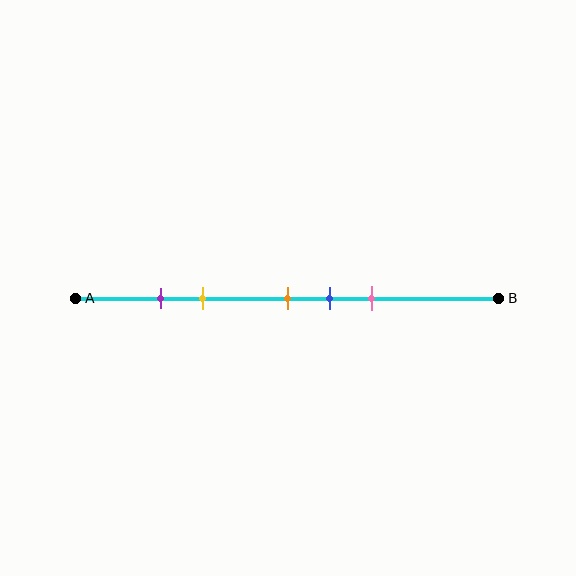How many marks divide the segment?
There are 5 marks dividing the segment.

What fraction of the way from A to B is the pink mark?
The pink mark is approximately 70% (0.7) of the way from A to B.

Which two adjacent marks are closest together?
The purple and yellow marks are the closest adjacent pair.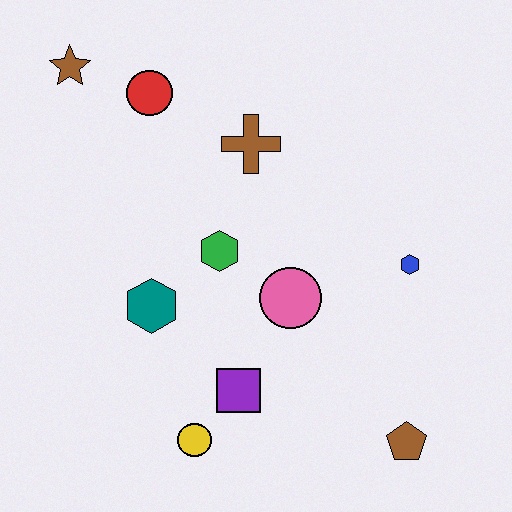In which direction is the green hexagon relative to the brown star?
The green hexagon is below the brown star.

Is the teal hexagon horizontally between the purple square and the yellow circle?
No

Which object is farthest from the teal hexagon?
The brown pentagon is farthest from the teal hexagon.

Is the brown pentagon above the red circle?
No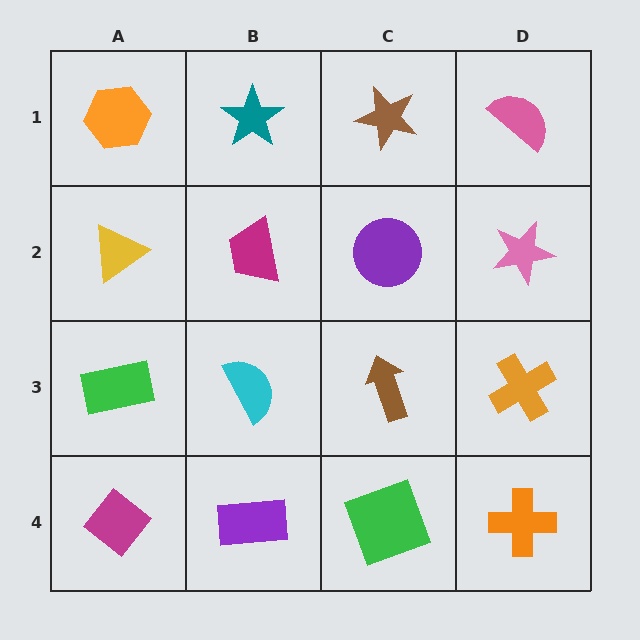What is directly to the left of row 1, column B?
An orange hexagon.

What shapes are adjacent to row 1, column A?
A yellow triangle (row 2, column A), a teal star (row 1, column B).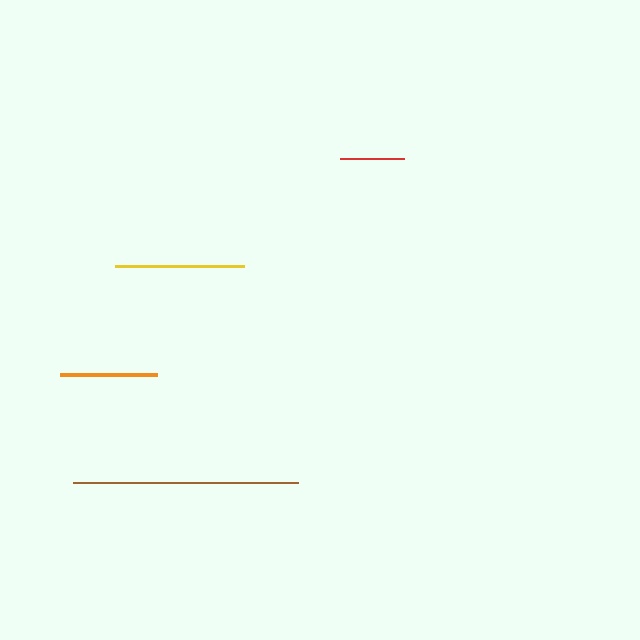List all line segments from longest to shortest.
From longest to shortest: brown, yellow, orange, red.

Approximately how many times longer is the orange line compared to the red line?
The orange line is approximately 1.5 times the length of the red line.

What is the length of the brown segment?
The brown segment is approximately 225 pixels long.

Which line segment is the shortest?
The red line is the shortest at approximately 64 pixels.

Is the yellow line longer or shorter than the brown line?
The brown line is longer than the yellow line.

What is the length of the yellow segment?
The yellow segment is approximately 130 pixels long.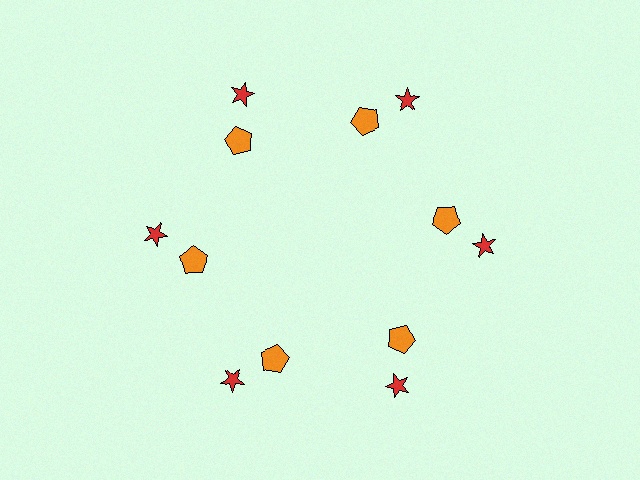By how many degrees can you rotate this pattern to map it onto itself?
The pattern maps onto itself every 60 degrees of rotation.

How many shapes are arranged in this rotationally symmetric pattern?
There are 12 shapes, arranged in 6 groups of 2.